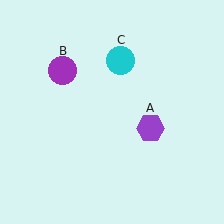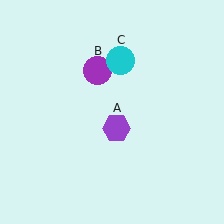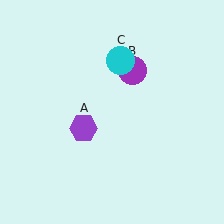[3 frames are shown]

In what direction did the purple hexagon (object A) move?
The purple hexagon (object A) moved left.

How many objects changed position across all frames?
2 objects changed position: purple hexagon (object A), purple circle (object B).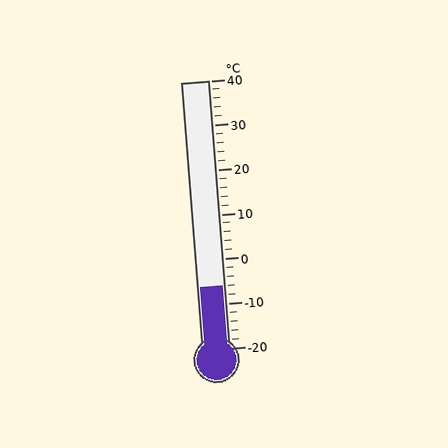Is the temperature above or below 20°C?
The temperature is below 20°C.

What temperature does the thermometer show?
The thermometer shows approximately -6°C.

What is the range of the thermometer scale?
The thermometer scale ranges from -20°C to 40°C.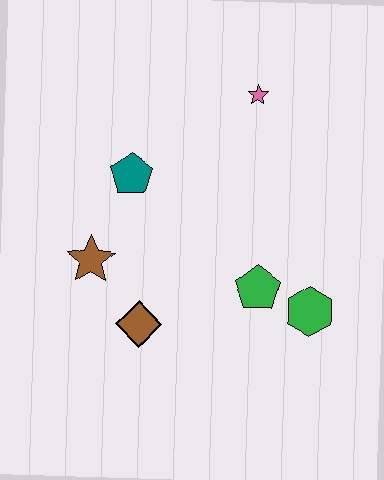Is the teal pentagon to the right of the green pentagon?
No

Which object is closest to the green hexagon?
The green pentagon is closest to the green hexagon.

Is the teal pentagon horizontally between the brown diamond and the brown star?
Yes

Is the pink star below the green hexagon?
No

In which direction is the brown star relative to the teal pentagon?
The brown star is below the teal pentagon.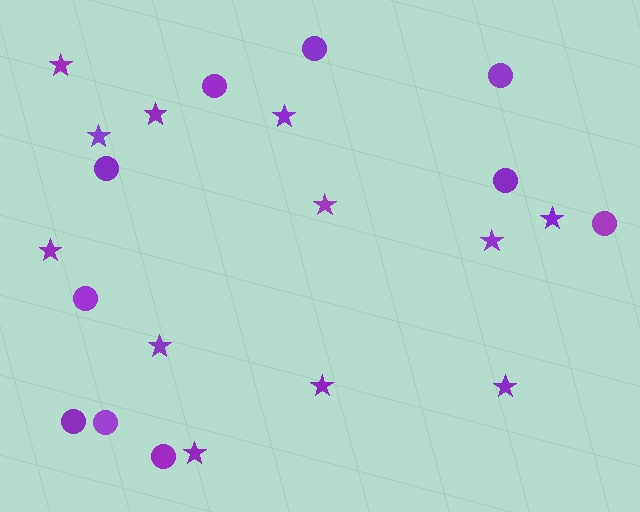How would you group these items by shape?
There are 2 groups: one group of stars (12) and one group of circles (10).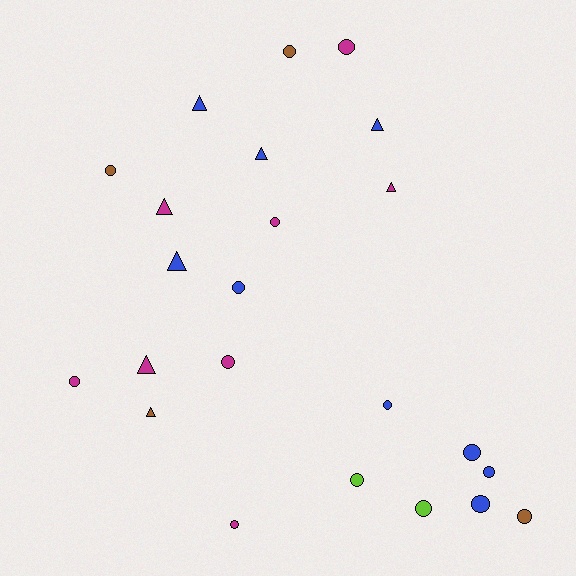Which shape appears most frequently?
Circle, with 15 objects.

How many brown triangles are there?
There is 1 brown triangle.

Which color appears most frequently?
Blue, with 9 objects.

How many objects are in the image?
There are 23 objects.